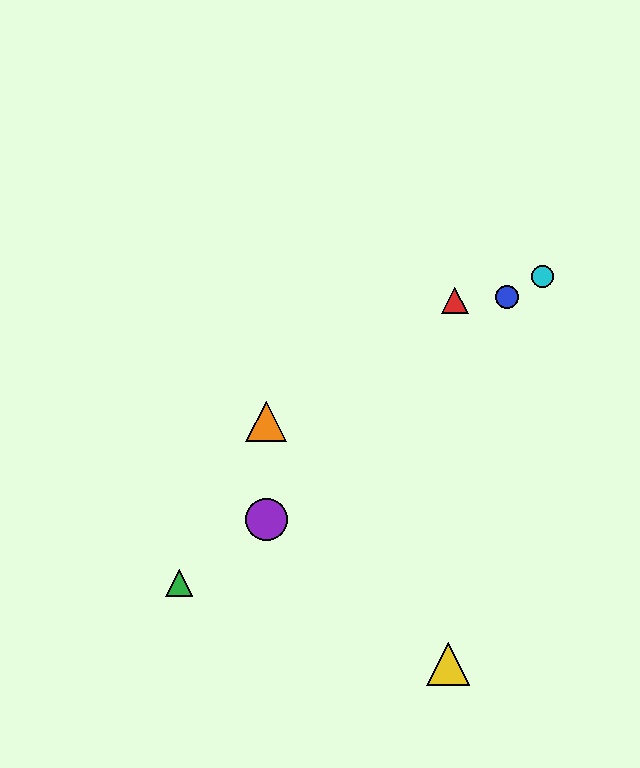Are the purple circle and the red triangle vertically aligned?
No, the purple circle is at x≈266 and the red triangle is at x≈455.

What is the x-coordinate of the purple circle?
The purple circle is at x≈266.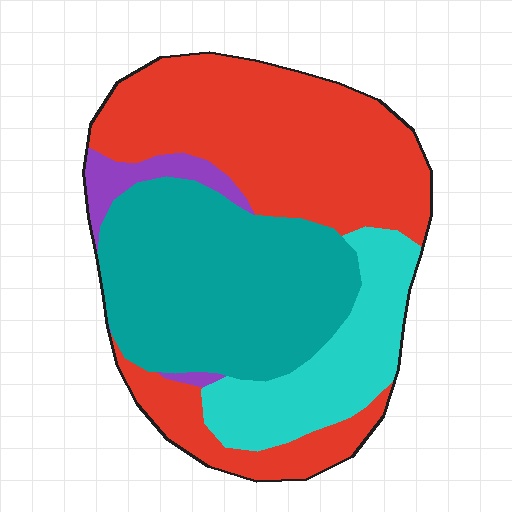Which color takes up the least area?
Purple, at roughly 5%.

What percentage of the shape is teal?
Teal takes up about one third (1/3) of the shape.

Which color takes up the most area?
Red, at roughly 45%.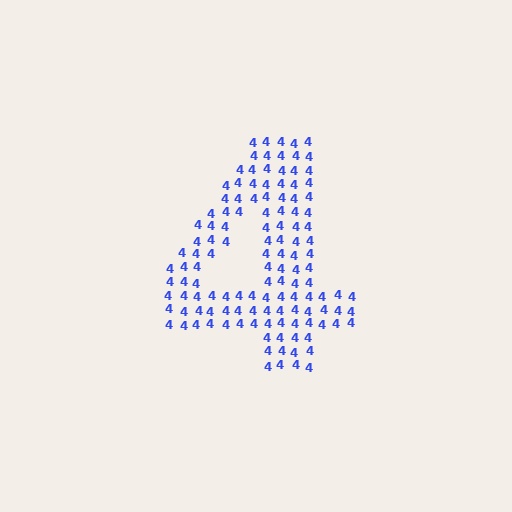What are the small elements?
The small elements are digit 4's.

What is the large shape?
The large shape is the digit 4.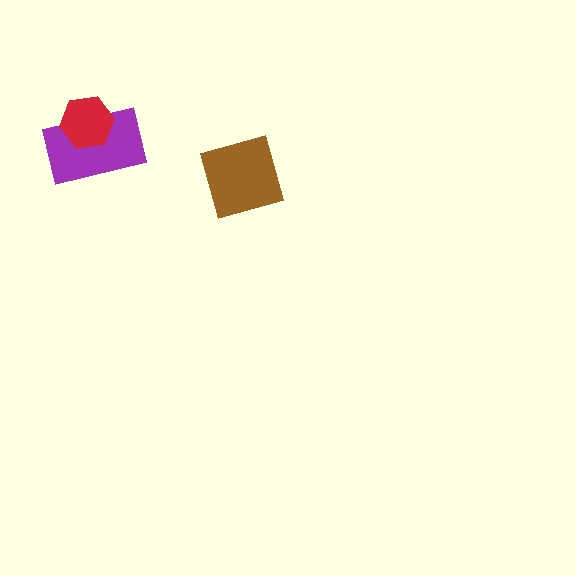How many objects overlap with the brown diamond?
0 objects overlap with the brown diamond.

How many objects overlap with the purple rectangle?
1 object overlaps with the purple rectangle.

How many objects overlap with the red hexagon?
1 object overlaps with the red hexagon.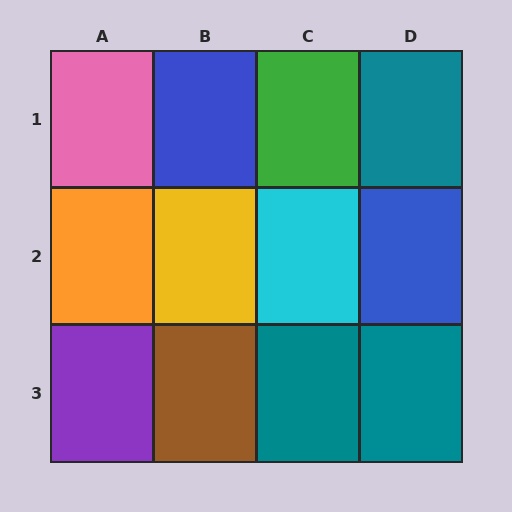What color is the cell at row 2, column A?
Orange.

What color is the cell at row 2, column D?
Blue.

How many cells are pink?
1 cell is pink.